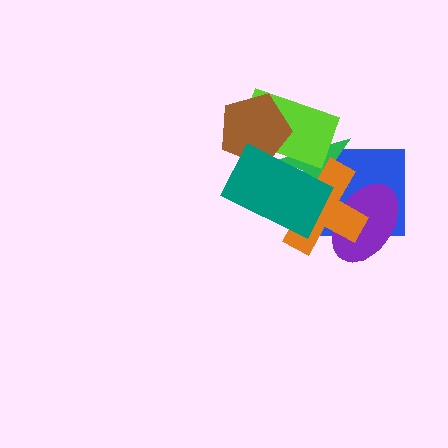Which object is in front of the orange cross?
The teal rectangle is in front of the orange cross.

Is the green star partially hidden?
Yes, it is partially covered by another shape.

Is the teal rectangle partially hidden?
No, no other shape covers it.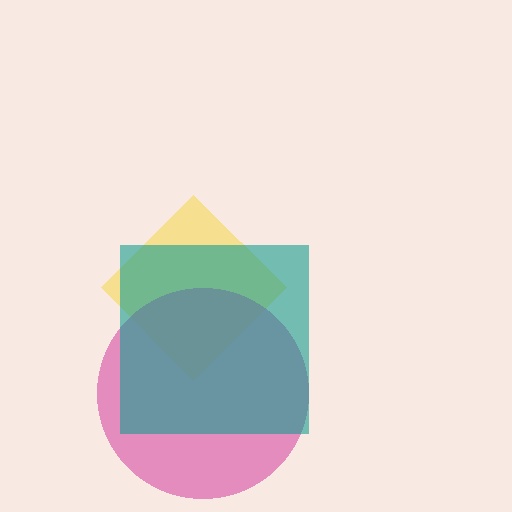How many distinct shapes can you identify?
There are 3 distinct shapes: a yellow diamond, a pink circle, a teal square.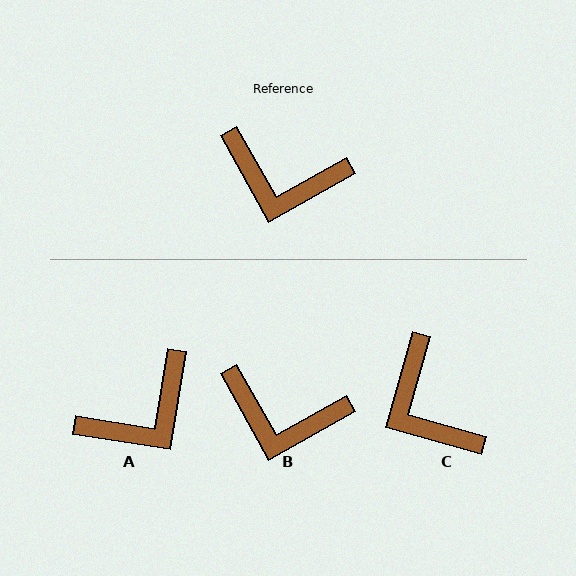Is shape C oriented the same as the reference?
No, it is off by about 45 degrees.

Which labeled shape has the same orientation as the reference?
B.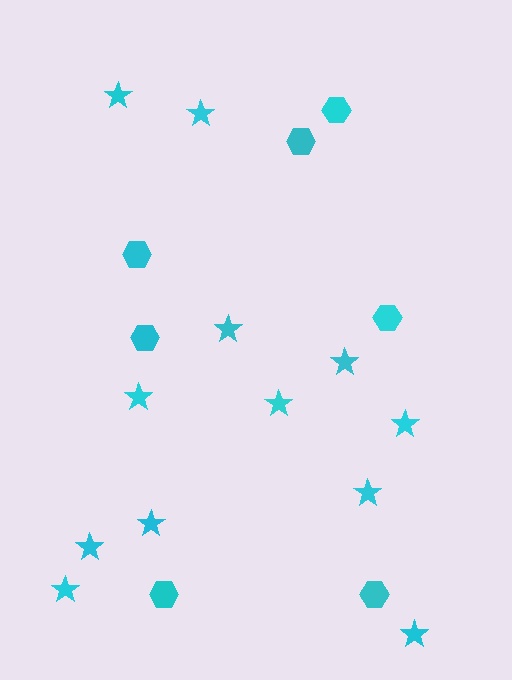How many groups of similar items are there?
There are 2 groups: one group of stars (12) and one group of hexagons (7).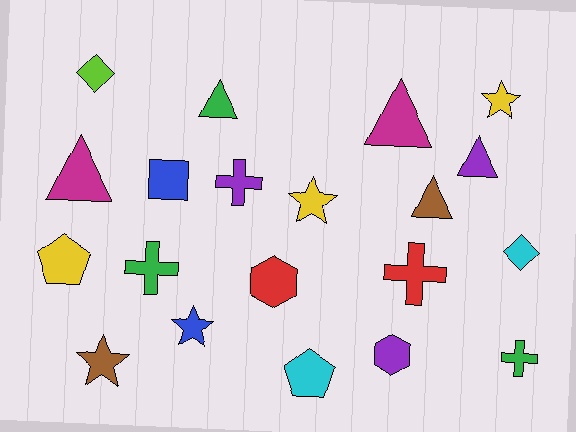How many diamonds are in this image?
There are 2 diamonds.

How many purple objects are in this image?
There are 3 purple objects.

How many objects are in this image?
There are 20 objects.